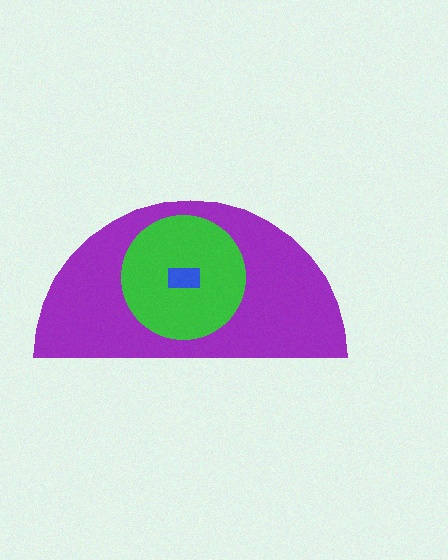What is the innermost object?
The blue rectangle.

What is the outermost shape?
The purple semicircle.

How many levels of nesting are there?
3.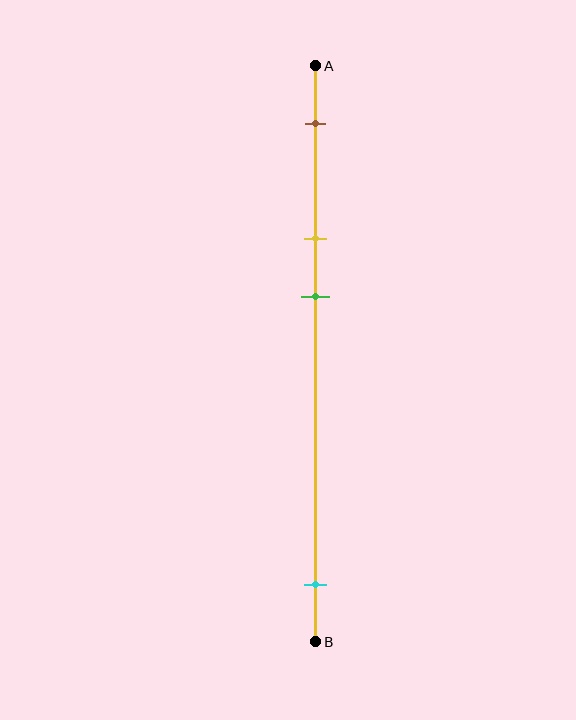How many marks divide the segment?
There are 4 marks dividing the segment.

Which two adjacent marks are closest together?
The yellow and green marks are the closest adjacent pair.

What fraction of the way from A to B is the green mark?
The green mark is approximately 40% (0.4) of the way from A to B.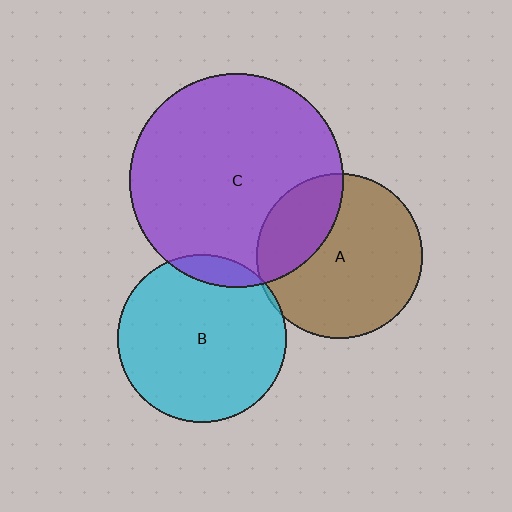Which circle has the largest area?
Circle C (purple).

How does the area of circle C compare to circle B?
Approximately 1.6 times.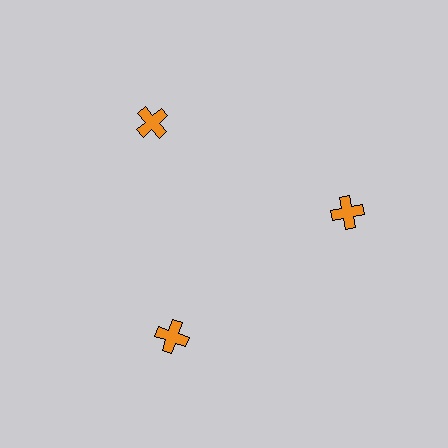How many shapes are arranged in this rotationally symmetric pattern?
There are 3 shapes, arranged in 3 groups of 1.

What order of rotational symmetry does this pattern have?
This pattern has 3-fold rotational symmetry.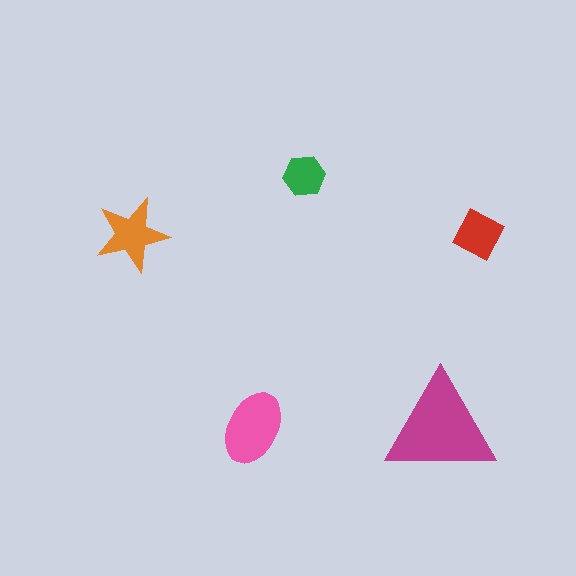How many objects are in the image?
There are 5 objects in the image.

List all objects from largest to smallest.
The magenta triangle, the pink ellipse, the orange star, the red diamond, the green hexagon.